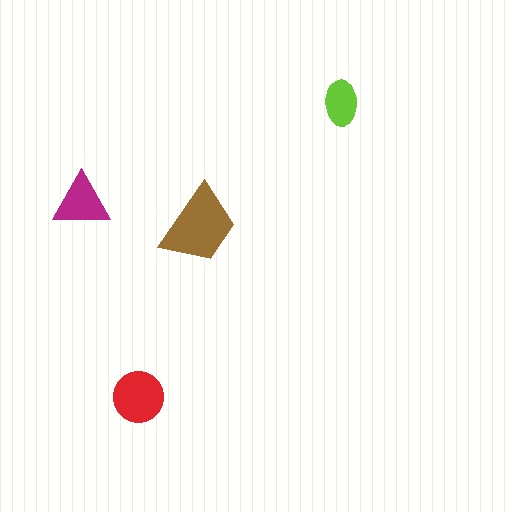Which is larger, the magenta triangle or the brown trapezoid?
The brown trapezoid.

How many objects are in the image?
There are 4 objects in the image.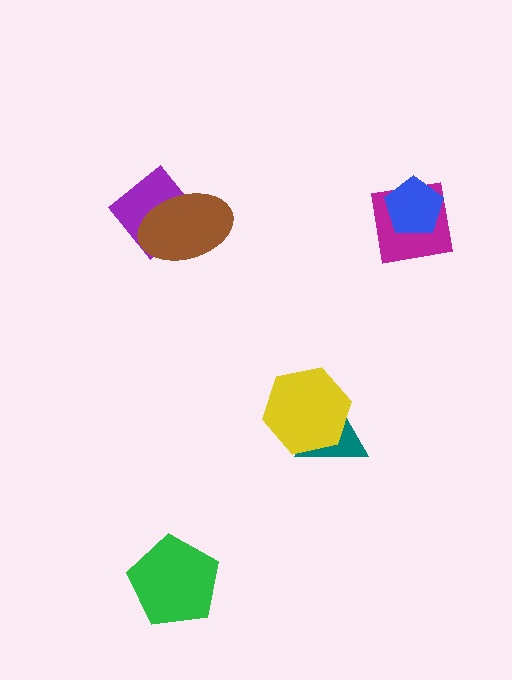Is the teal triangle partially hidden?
Yes, it is partially covered by another shape.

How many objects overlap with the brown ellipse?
1 object overlaps with the brown ellipse.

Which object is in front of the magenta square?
The blue pentagon is in front of the magenta square.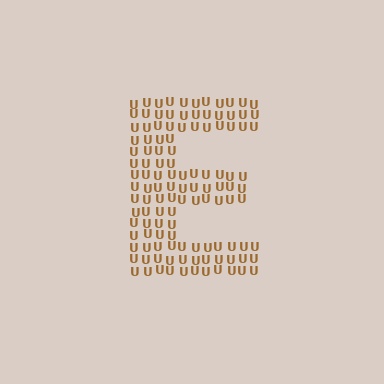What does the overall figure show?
The overall figure shows the letter E.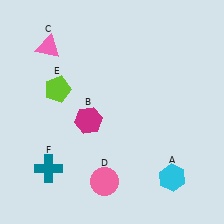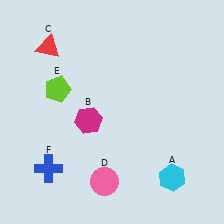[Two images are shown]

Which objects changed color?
C changed from pink to red. F changed from teal to blue.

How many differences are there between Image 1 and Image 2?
There are 2 differences between the two images.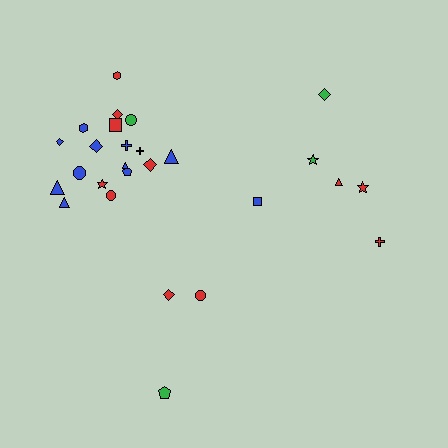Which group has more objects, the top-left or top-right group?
The top-left group.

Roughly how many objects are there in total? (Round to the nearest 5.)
Roughly 25 objects in total.